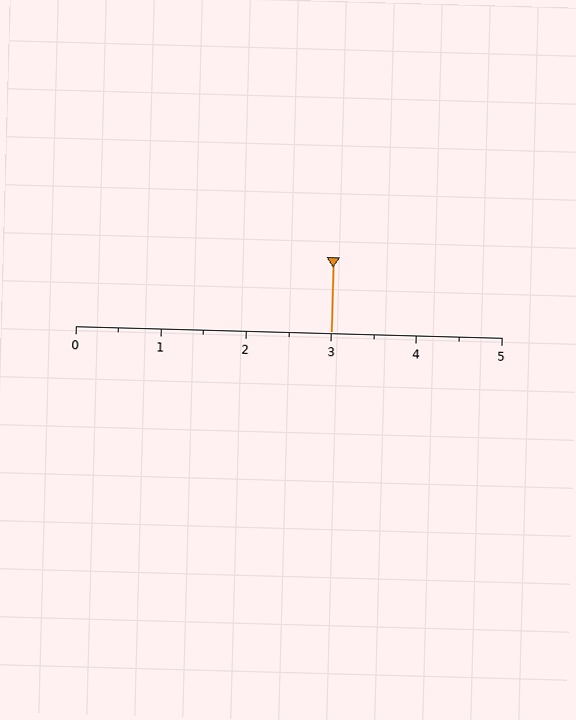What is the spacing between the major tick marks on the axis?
The major ticks are spaced 1 apart.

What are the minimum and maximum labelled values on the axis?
The axis runs from 0 to 5.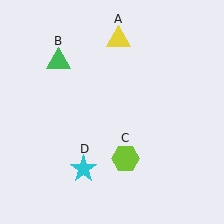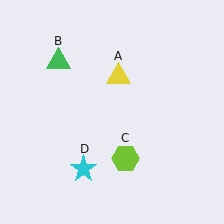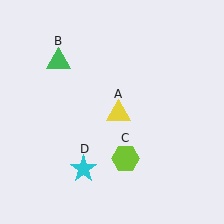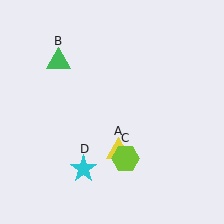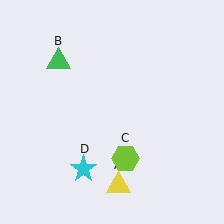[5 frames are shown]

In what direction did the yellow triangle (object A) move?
The yellow triangle (object A) moved down.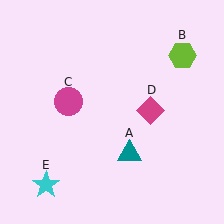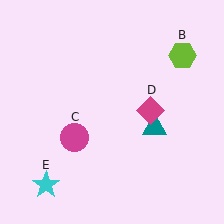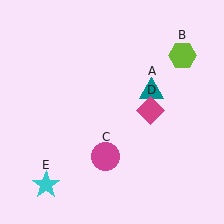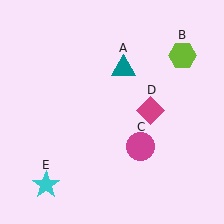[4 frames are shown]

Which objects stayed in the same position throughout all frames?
Lime hexagon (object B) and magenta diamond (object D) and cyan star (object E) remained stationary.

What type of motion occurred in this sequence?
The teal triangle (object A), magenta circle (object C) rotated counterclockwise around the center of the scene.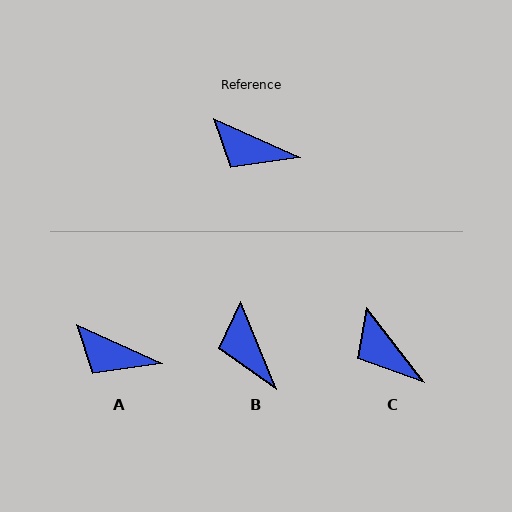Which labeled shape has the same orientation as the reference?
A.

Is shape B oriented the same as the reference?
No, it is off by about 44 degrees.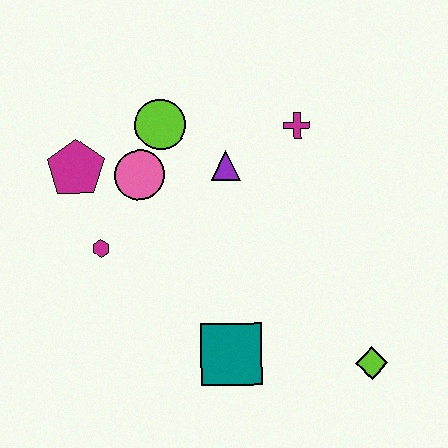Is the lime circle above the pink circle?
Yes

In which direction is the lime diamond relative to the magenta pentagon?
The lime diamond is to the right of the magenta pentagon.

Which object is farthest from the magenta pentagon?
The lime diamond is farthest from the magenta pentagon.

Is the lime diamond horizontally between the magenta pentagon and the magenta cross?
No